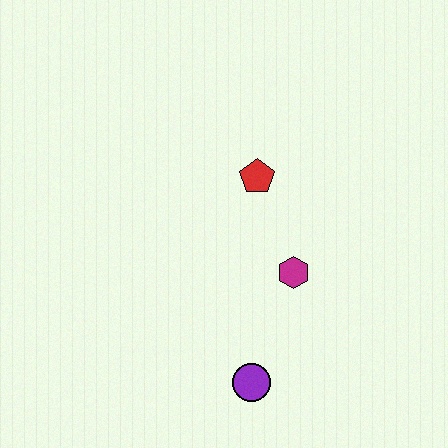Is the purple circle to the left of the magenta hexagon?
Yes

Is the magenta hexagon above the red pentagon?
No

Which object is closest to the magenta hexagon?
The red pentagon is closest to the magenta hexagon.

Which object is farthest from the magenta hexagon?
The purple circle is farthest from the magenta hexagon.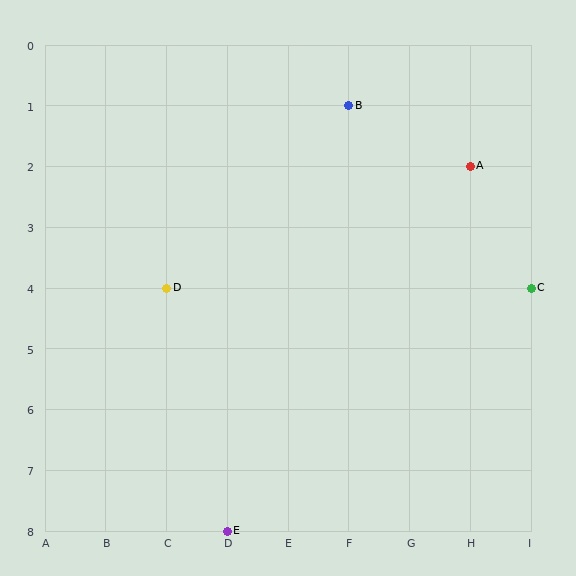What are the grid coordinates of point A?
Point A is at grid coordinates (H, 2).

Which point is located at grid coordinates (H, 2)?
Point A is at (H, 2).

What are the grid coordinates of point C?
Point C is at grid coordinates (I, 4).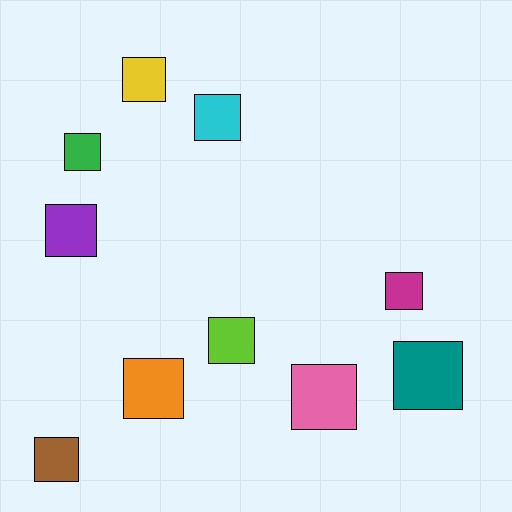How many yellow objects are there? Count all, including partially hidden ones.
There is 1 yellow object.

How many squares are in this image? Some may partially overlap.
There are 10 squares.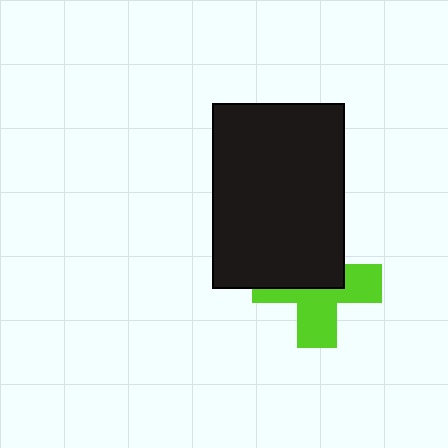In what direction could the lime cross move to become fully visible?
The lime cross could move down. That would shift it out from behind the black rectangle entirely.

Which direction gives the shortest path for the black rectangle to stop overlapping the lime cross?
Moving up gives the shortest separation.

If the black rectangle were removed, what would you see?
You would see the complete lime cross.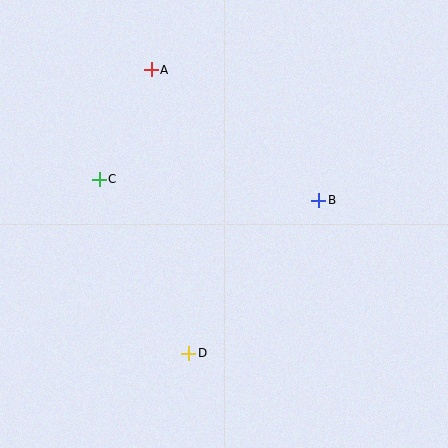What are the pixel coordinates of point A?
Point A is at (151, 70).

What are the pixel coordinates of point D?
Point D is at (189, 353).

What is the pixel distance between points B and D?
The distance between B and D is 201 pixels.